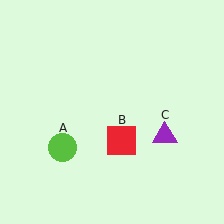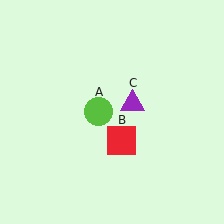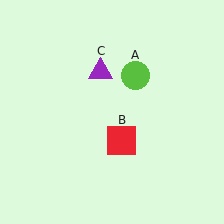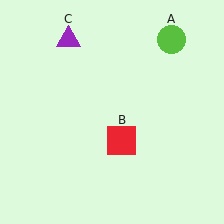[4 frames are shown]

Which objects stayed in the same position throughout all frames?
Red square (object B) remained stationary.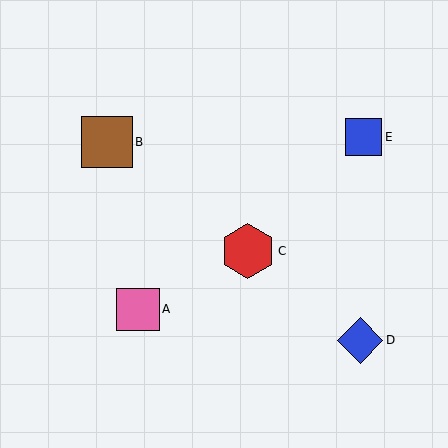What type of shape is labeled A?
Shape A is a pink square.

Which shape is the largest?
The red hexagon (labeled C) is the largest.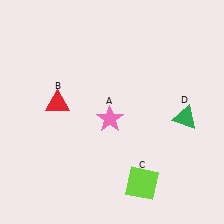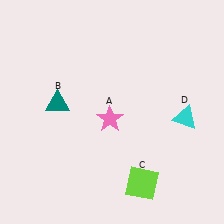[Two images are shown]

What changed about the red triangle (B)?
In Image 1, B is red. In Image 2, it changed to teal.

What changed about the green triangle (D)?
In Image 1, D is green. In Image 2, it changed to cyan.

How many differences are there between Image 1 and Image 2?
There are 2 differences between the two images.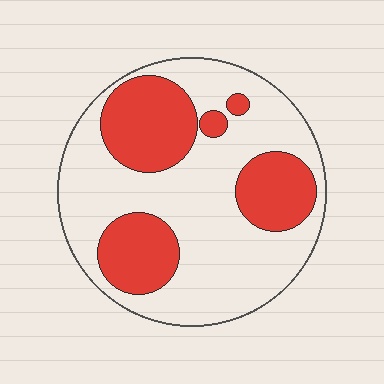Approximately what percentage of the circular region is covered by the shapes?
Approximately 35%.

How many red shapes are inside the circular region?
5.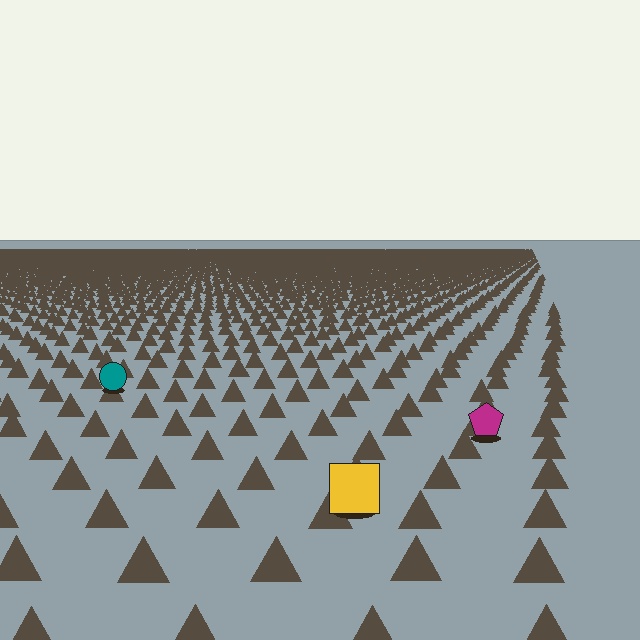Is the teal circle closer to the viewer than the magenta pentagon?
No. The magenta pentagon is closer — you can tell from the texture gradient: the ground texture is coarser near it.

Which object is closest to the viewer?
The yellow square is closest. The texture marks near it are larger and more spread out.